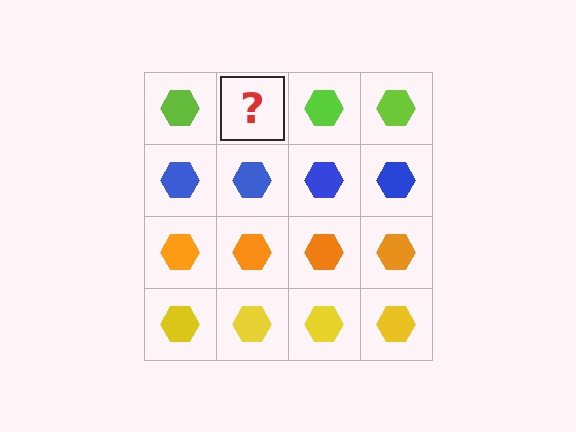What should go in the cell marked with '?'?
The missing cell should contain a lime hexagon.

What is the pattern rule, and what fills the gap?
The rule is that each row has a consistent color. The gap should be filled with a lime hexagon.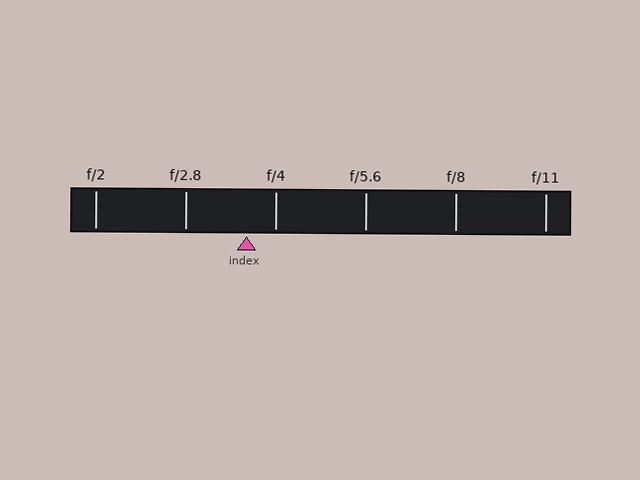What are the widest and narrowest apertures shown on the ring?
The widest aperture shown is f/2 and the narrowest is f/11.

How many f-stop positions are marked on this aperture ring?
There are 6 f-stop positions marked.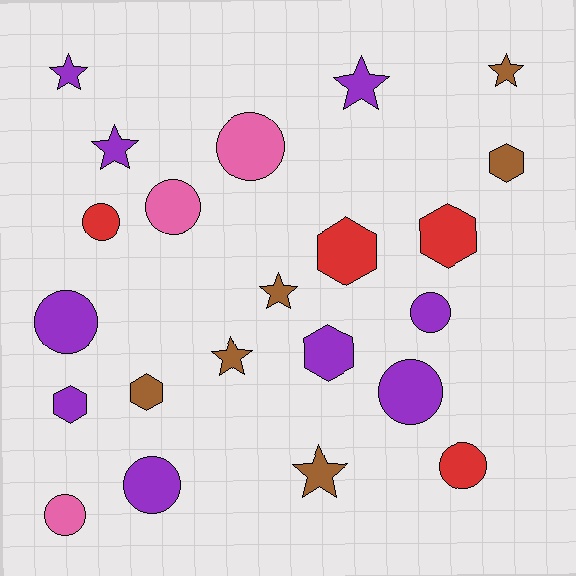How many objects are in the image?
There are 22 objects.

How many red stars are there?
There are no red stars.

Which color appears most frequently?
Purple, with 9 objects.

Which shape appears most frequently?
Circle, with 9 objects.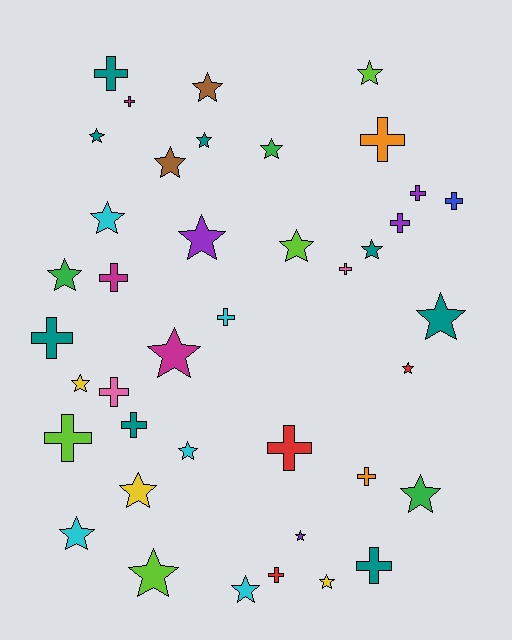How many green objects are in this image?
There are 3 green objects.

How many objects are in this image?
There are 40 objects.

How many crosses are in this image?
There are 17 crosses.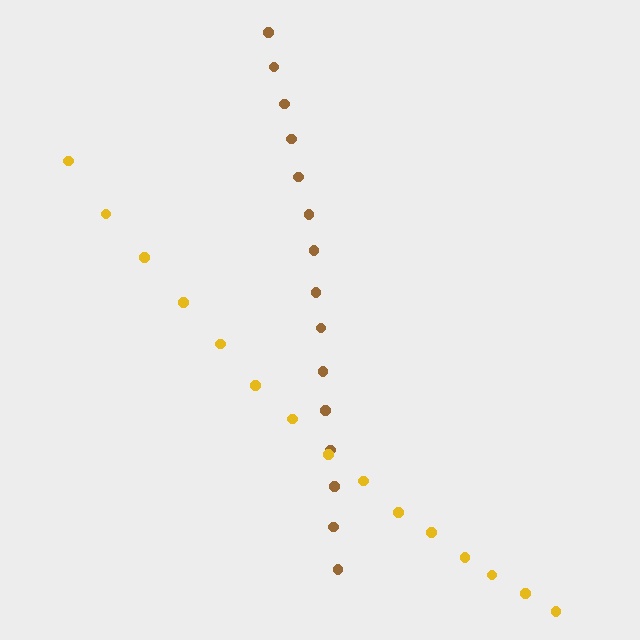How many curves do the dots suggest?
There are 2 distinct paths.